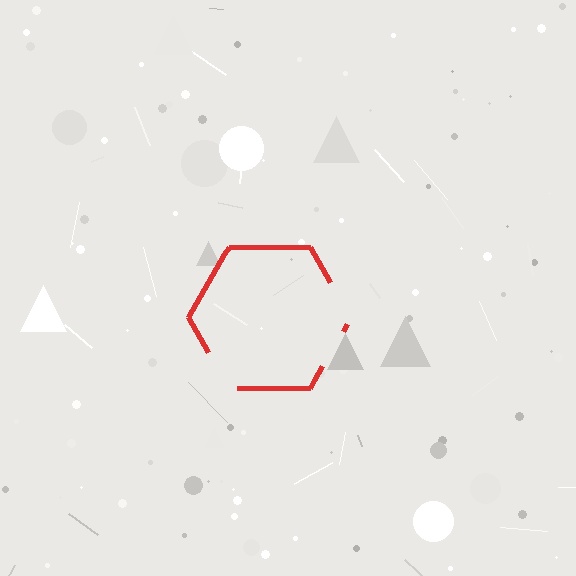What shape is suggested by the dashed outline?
The dashed outline suggests a hexagon.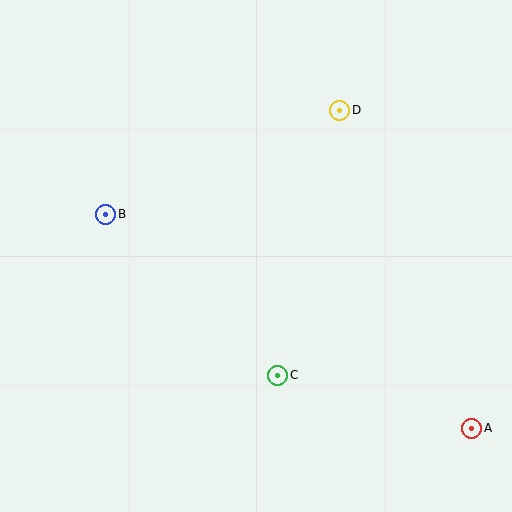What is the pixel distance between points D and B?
The distance between D and B is 256 pixels.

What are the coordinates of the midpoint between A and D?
The midpoint between A and D is at (406, 269).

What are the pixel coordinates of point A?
Point A is at (472, 428).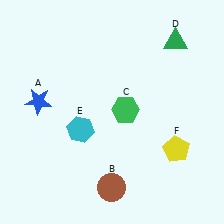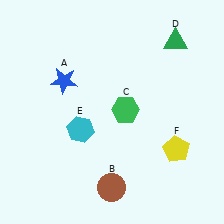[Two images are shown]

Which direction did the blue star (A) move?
The blue star (A) moved right.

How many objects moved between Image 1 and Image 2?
1 object moved between the two images.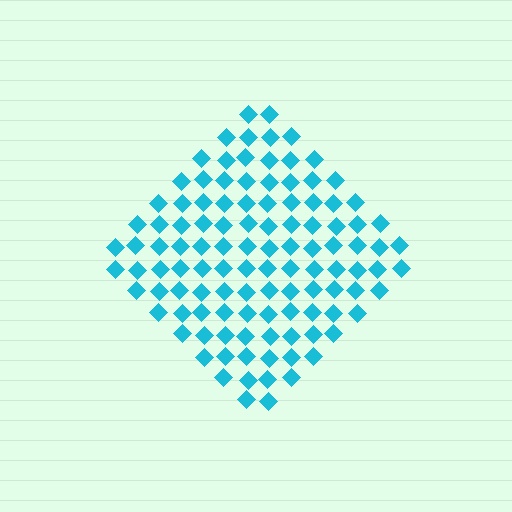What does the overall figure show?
The overall figure shows a diamond.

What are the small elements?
The small elements are diamonds.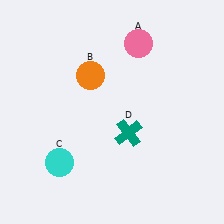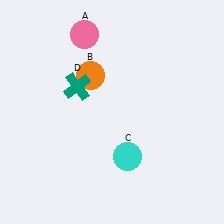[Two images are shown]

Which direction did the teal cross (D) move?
The teal cross (D) moved left.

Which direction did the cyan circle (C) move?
The cyan circle (C) moved right.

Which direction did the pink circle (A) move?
The pink circle (A) moved left.